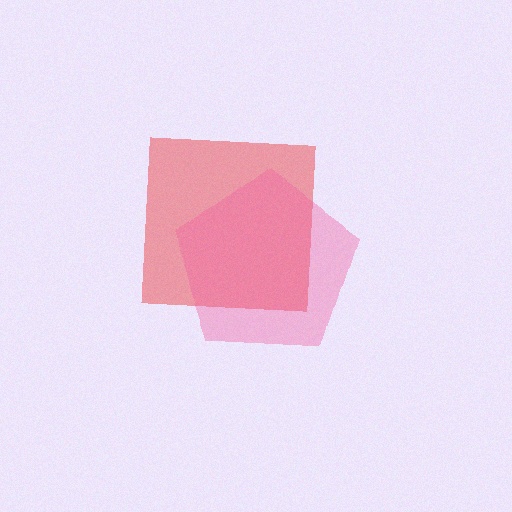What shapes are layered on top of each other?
The layered shapes are: a red square, a pink pentagon.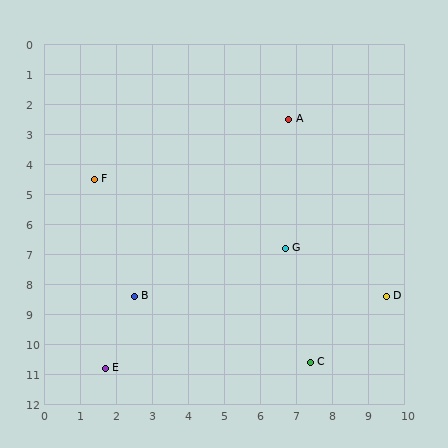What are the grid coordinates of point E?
Point E is at approximately (1.7, 10.8).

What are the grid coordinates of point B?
Point B is at approximately (2.5, 8.4).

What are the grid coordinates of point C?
Point C is at approximately (7.4, 10.6).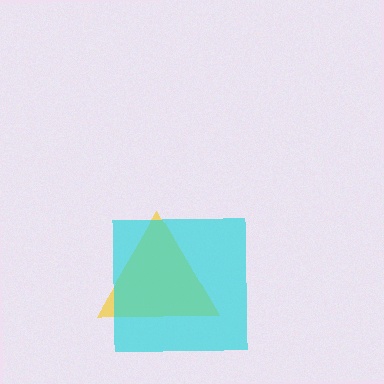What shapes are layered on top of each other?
The layered shapes are: a yellow triangle, a cyan square.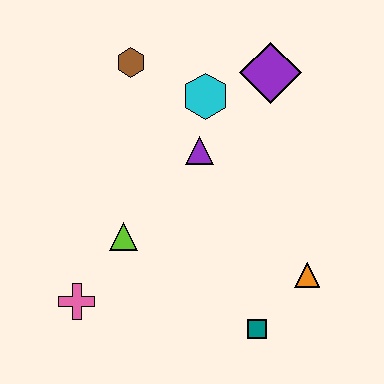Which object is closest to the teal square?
The orange triangle is closest to the teal square.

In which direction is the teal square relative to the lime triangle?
The teal square is to the right of the lime triangle.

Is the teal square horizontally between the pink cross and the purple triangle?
No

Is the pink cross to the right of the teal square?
No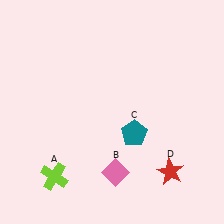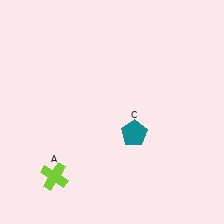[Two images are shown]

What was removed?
The red star (D), the pink diamond (B) were removed in Image 2.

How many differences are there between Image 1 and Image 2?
There are 2 differences between the two images.